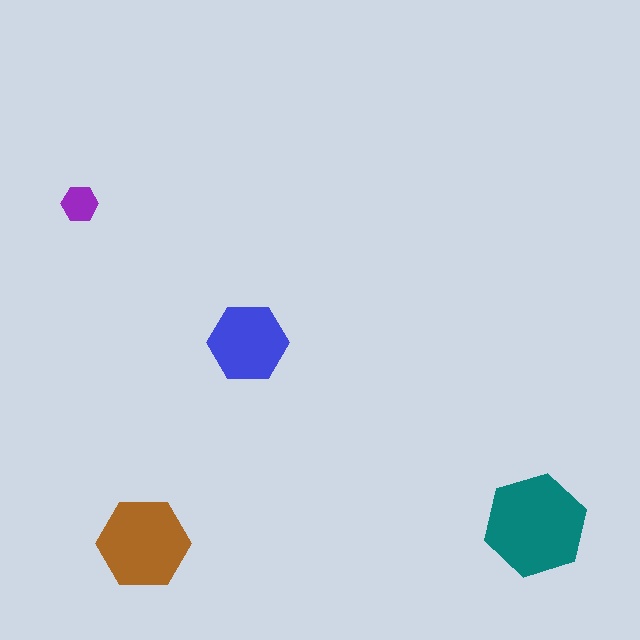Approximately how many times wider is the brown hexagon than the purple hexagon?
About 2.5 times wider.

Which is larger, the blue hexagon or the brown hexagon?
The brown one.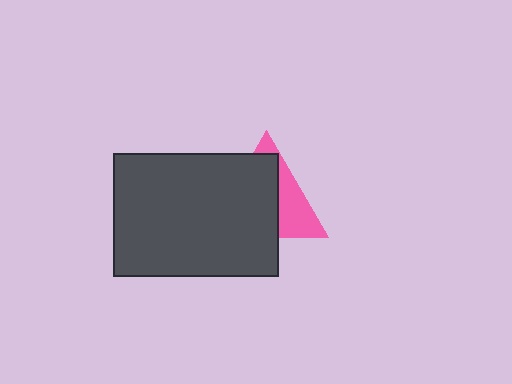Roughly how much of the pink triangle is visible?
A small part of it is visible (roughly 36%).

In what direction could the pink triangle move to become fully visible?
The pink triangle could move toward the upper-right. That would shift it out from behind the dark gray rectangle entirely.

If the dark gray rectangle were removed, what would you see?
You would see the complete pink triangle.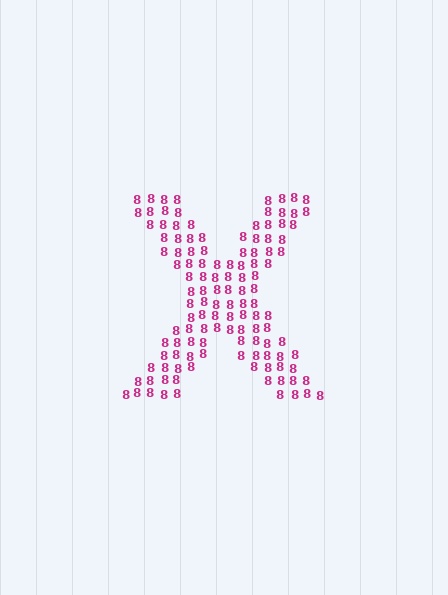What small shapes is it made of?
It is made of small digit 8's.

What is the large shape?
The large shape is the letter X.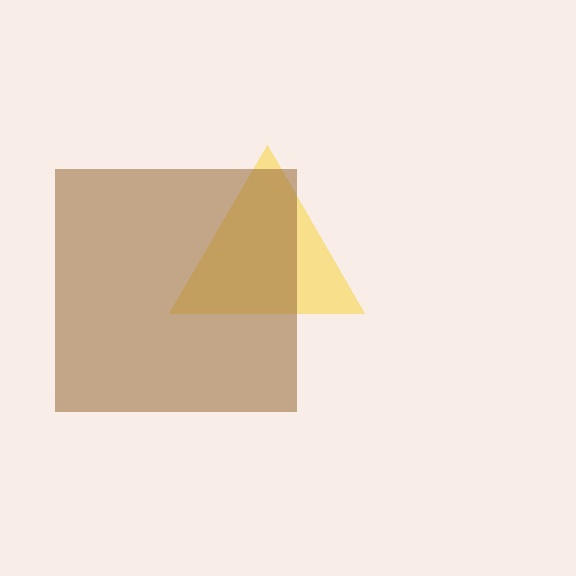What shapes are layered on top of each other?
The layered shapes are: a yellow triangle, a brown square.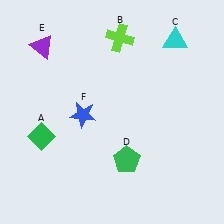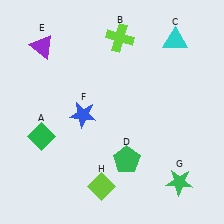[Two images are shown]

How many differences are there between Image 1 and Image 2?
There are 2 differences between the two images.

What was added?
A green star (G), a lime diamond (H) were added in Image 2.